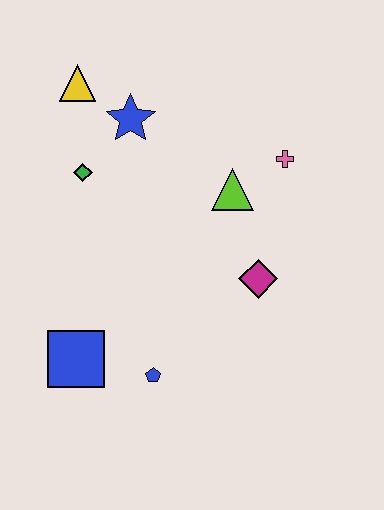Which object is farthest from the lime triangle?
The blue square is farthest from the lime triangle.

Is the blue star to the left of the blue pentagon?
Yes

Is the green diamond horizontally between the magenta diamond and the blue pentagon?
No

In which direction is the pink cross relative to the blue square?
The pink cross is to the right of the blue square.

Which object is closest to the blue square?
The blue pentagon is closest to the blue square.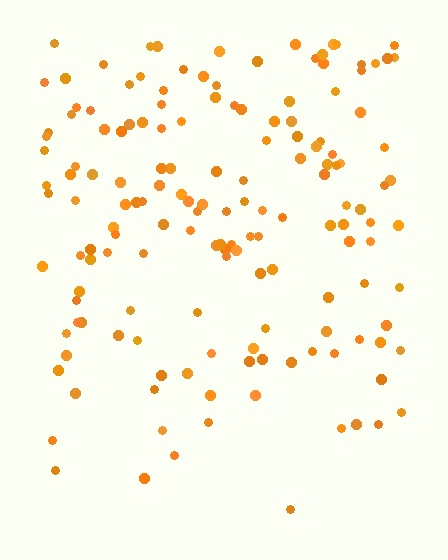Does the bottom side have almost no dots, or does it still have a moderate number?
Still a moderate number, just noticeably fewer than the top.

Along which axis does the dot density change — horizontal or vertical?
Vertical.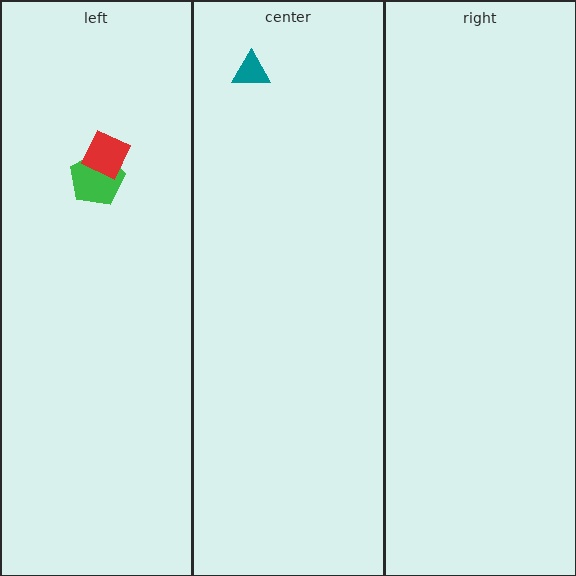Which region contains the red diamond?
The left region.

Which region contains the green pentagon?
The left region.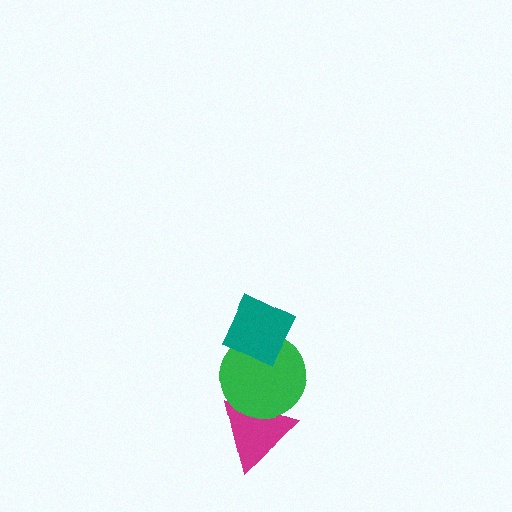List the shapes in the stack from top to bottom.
From top to bottom: the teal diamond, the green circle, the magenta triangle.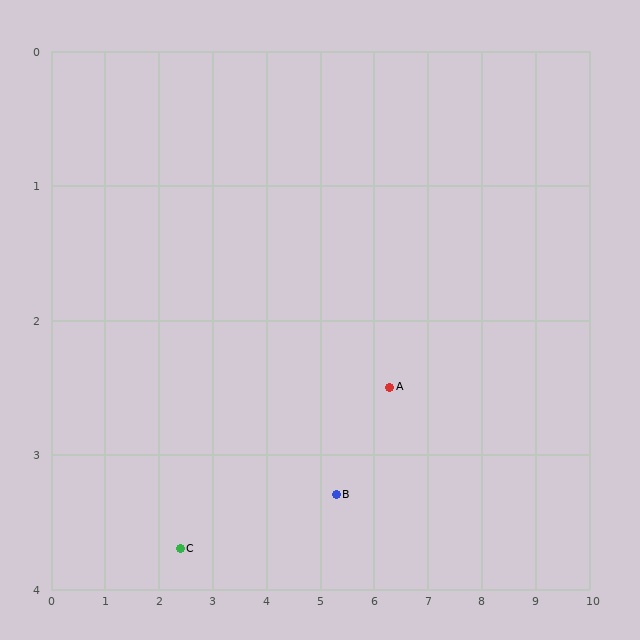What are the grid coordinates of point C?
Point C is at approximately (2.4, 3.7).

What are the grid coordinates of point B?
Point B is at approximately (5.3, 3.3).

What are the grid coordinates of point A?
Point A is at approximately (6.3, 2.5).